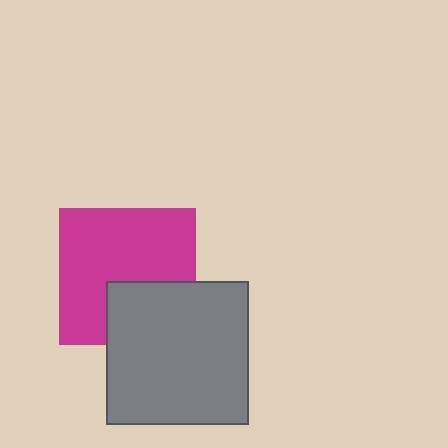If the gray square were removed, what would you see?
You would see the complete magenta square.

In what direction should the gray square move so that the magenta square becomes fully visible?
The gray square should move down. That is the shortest direction to clear the overlap and leave the magenta square fully visible.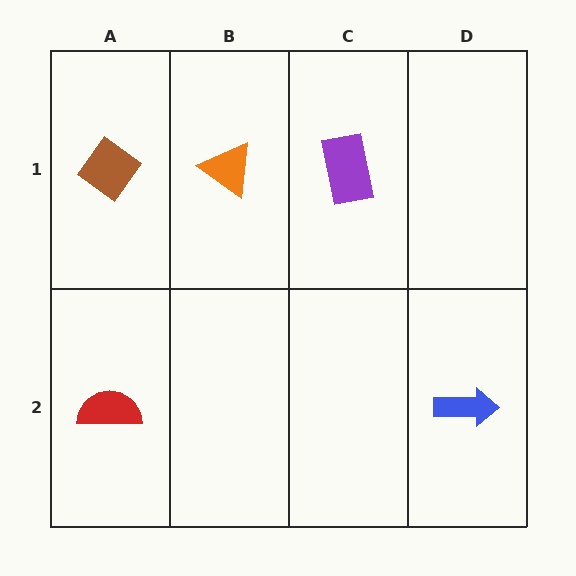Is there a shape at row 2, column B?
No, that cell is empty.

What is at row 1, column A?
A brown diamond.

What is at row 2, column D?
A blue arrow.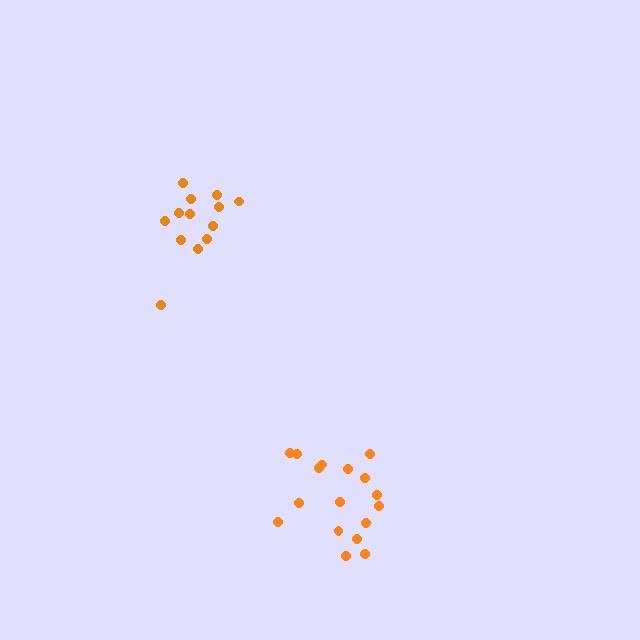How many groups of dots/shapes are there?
There are 2 groups.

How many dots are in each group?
Group 1: 13 dots, Group 2: 17 dots (30 total).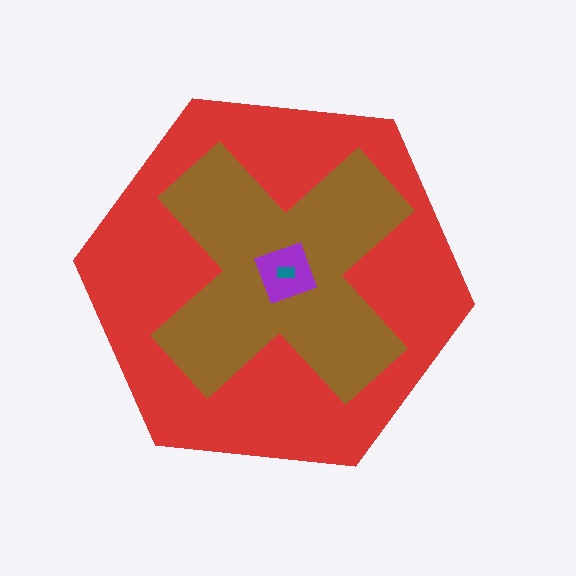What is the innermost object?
The teal rectangle.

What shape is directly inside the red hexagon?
The brown cross.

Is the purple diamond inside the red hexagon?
Yes.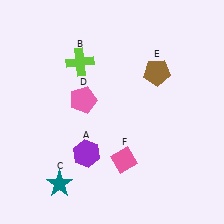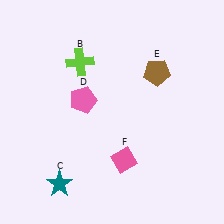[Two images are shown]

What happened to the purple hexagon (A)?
The purple hexagon (A) was removed in Image 2. It was in the bottom-left area of Image 1.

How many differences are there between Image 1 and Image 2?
There is 1 difference between the two images.